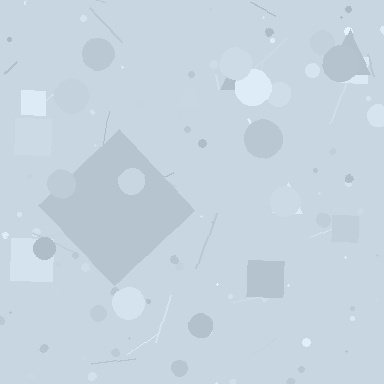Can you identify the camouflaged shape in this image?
The camouflaged shape is a diamond.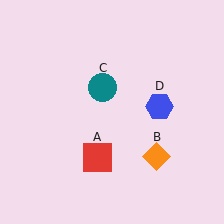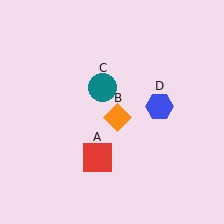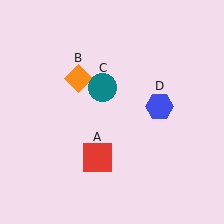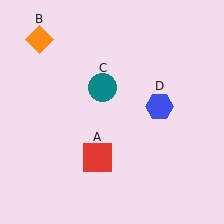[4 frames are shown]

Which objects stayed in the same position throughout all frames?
Red square (object A) and teal circle (object C) and blue hexagon (object D) remained stationary.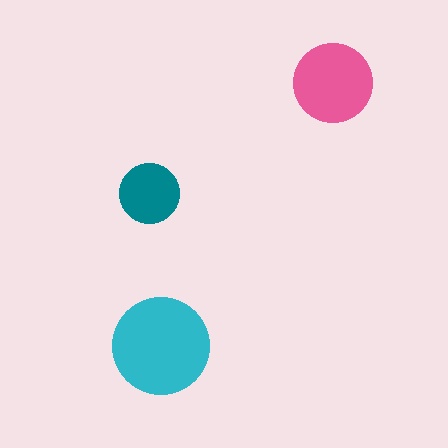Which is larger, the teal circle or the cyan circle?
The cyan one.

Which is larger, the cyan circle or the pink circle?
The cyan one.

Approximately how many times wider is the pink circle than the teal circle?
About 1.5 times wider.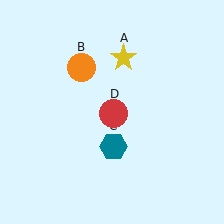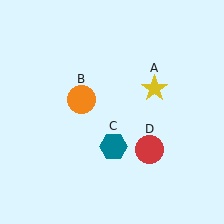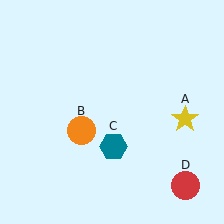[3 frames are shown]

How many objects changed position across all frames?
3 objects changed position: yellow star (object A), orange circle (object B), red circle (object D).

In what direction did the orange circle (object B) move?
The orange circle (object B) moved down.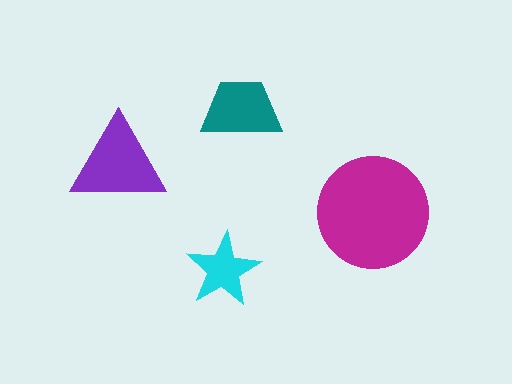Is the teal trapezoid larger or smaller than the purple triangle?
Smaller.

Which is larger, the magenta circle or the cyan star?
The magenta circle.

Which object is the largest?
The magenta circle.